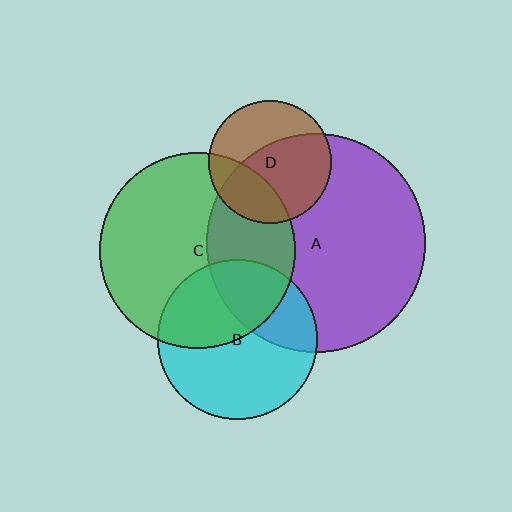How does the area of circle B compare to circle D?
Approximately 1.7 times.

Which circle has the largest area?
Circle A (purple).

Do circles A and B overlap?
Yes.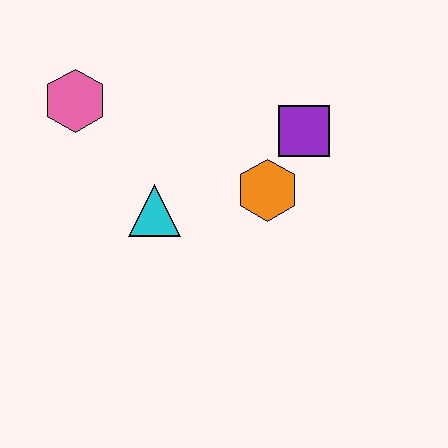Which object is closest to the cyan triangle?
The orange hexagon is closest to the cyan triangle.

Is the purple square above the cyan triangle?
Yes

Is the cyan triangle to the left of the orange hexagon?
Yes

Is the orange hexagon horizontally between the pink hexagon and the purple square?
Yes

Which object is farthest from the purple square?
The pink hexagon is farthest from the purple square.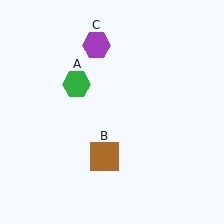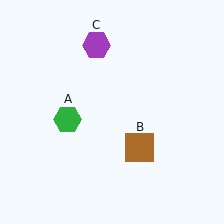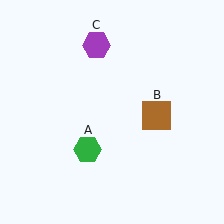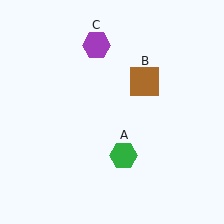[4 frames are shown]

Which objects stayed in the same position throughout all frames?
Purple hexagon (object C) remained stationary.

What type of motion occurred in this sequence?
The green hexagon (object A), brown square (object B) rotated counterclockwise around the center of the scene.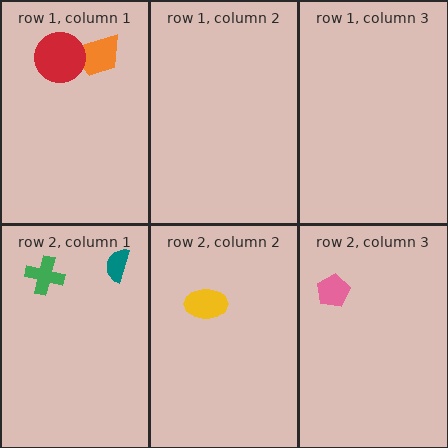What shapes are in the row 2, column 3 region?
The pink pentagon.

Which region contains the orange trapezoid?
The row 1, column 1 region.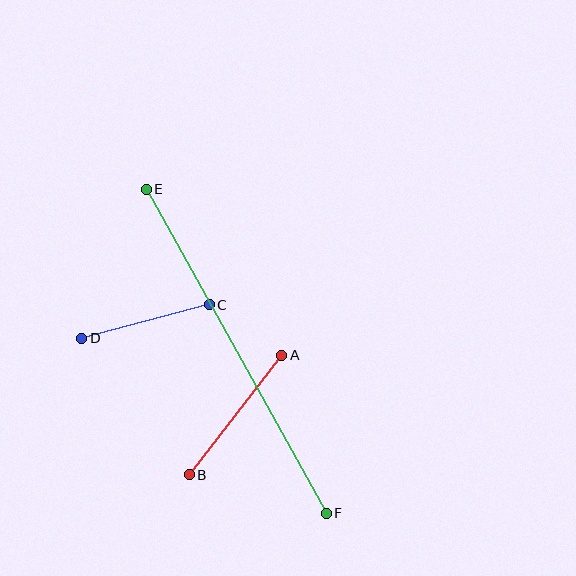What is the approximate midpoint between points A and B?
The midpoint is at approximately (235, 415) pixels.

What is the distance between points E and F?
The distance is approximately 370 pixels.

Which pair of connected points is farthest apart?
Points E and F are farthest apart.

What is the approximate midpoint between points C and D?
The midpoint is at approximately (145, 321) pixels.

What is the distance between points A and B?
The distance is approximately 151 pixels.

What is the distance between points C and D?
The distance is approximately 132 pixels.